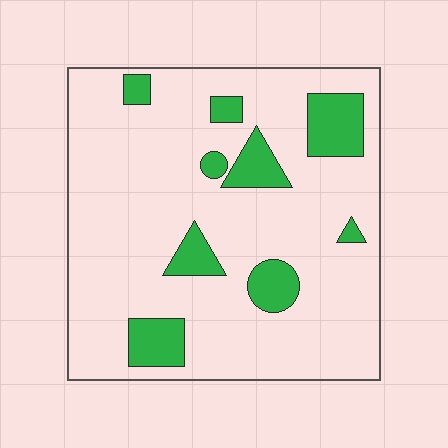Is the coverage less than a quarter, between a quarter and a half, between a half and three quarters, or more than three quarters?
Less than a quarter.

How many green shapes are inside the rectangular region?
9.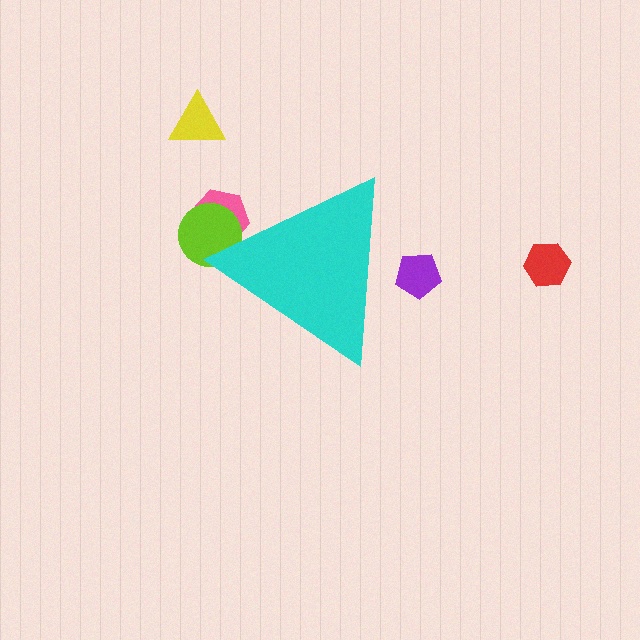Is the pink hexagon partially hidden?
Yes, the pink hexagon is partially hidden behind the cyan triangle.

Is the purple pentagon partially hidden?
Yes, the purple pentagon is partially hidden behind the cyan triangle.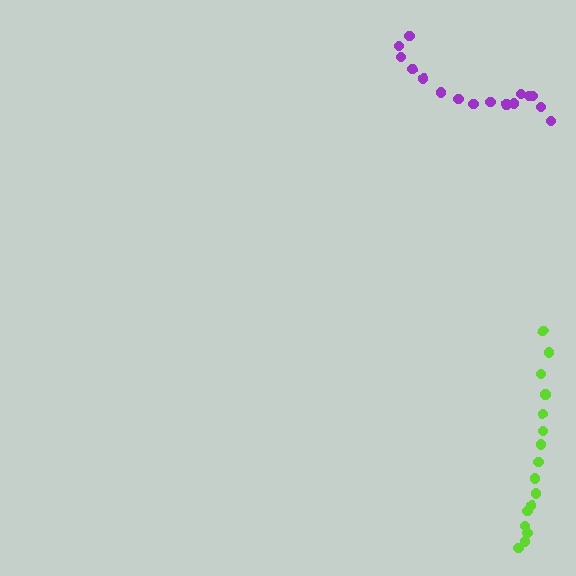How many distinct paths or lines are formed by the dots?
There are 2 distinct paths.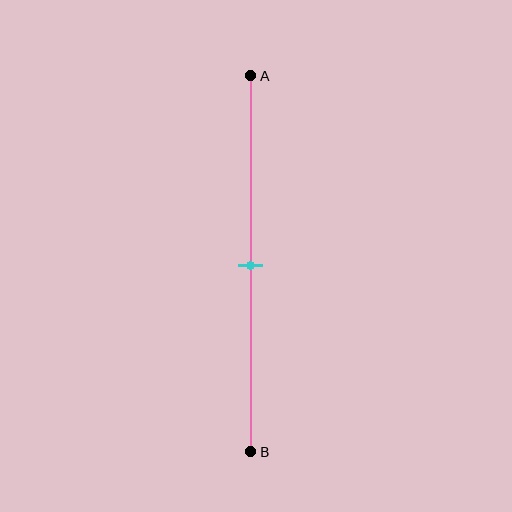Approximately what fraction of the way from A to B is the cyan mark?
The cyan mark is approximately 50% of the way from A to B.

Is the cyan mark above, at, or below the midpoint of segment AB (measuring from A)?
The cyan mark is approximately at the midpoint of segment AB.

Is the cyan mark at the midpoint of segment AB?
Yes, the mark is approximately at the midpoint.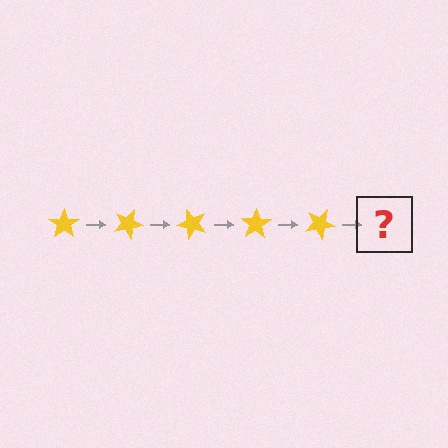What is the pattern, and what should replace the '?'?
The pattern is that the star rotates 25 degrees each step. The '?' should be a yellow star rotated 125 degrees.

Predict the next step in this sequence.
The next step is a yellow star rotated 125 degrees.